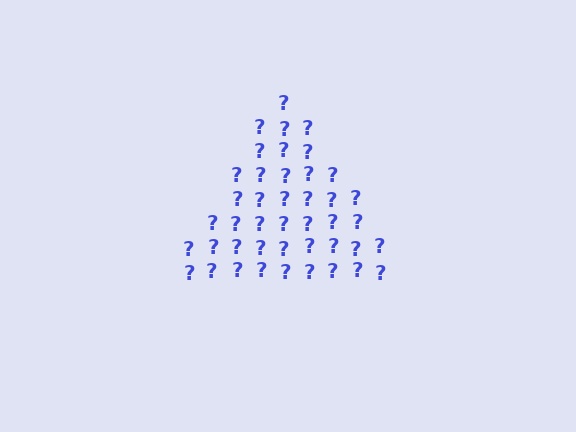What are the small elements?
The small elements are question marks.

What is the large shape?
The large shape is a triangle.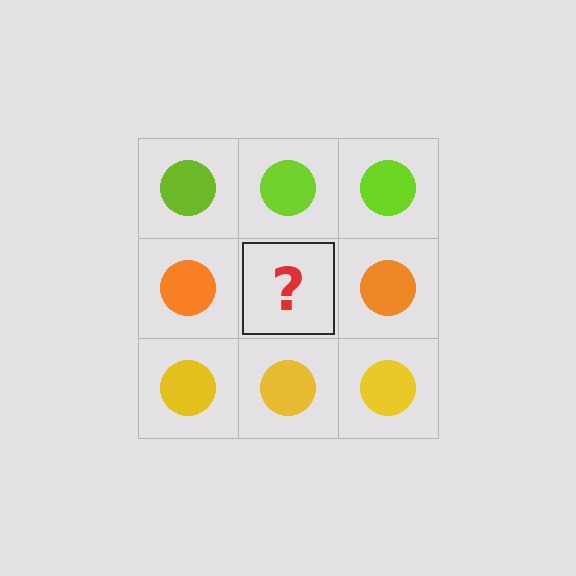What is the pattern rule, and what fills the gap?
The rule is that each row has a consistent color. The gap should be filled with an orange circle.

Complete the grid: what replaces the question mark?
The question mark should be replaced with an orange circle.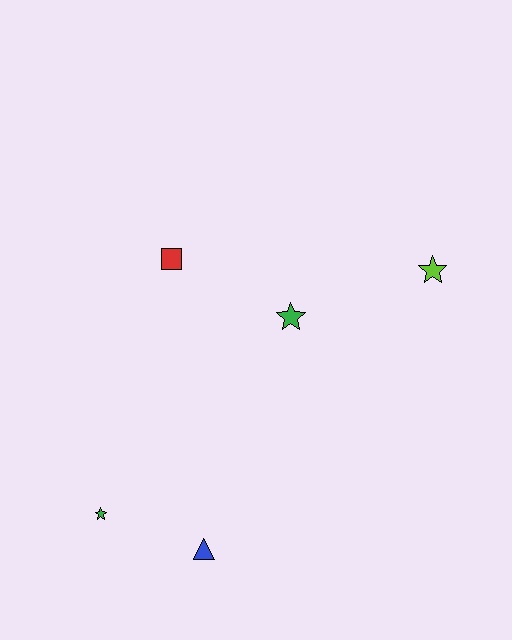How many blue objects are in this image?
There is 1 blue object.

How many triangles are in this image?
There is 1 triangle.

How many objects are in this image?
There are 5 objects.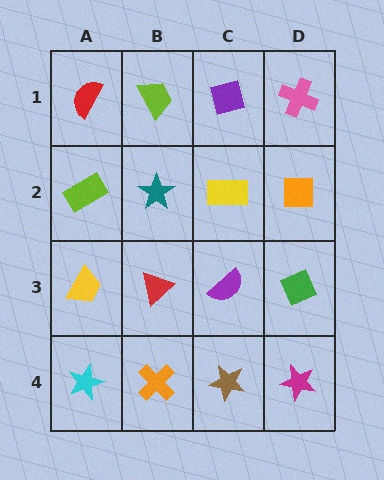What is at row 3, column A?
A yellow trapezoid.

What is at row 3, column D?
A green diamond.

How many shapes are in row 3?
4 shapes.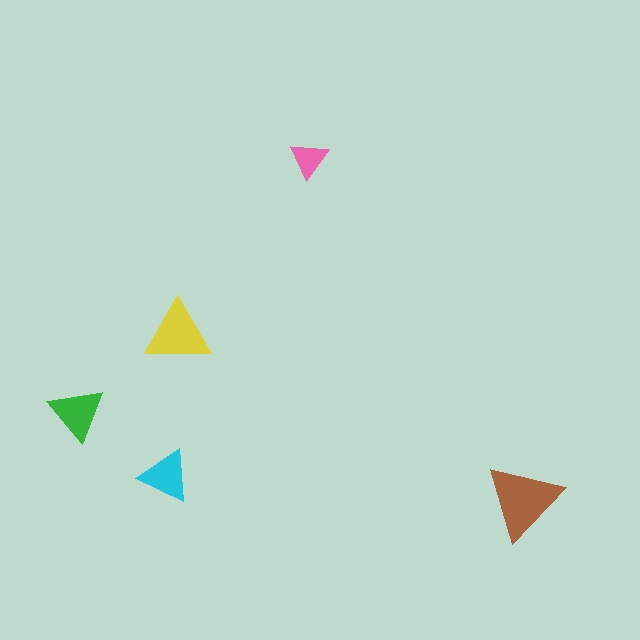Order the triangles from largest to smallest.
the brown one, the yellow one, the green one, the cyan one, the pink one.